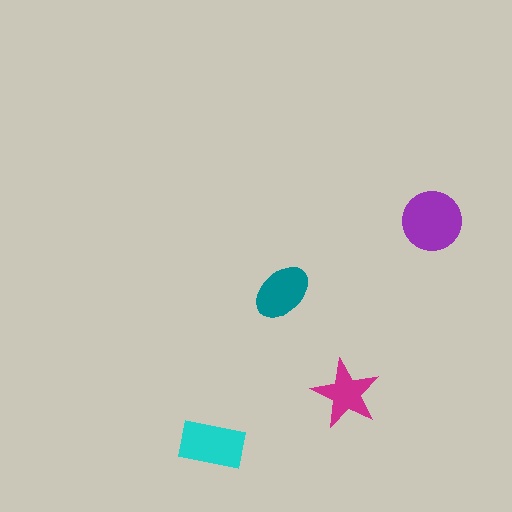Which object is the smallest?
The magenta star.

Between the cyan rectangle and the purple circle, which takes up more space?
The purple circle.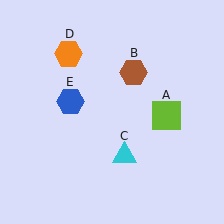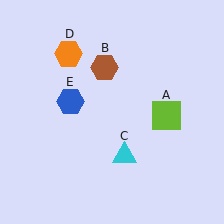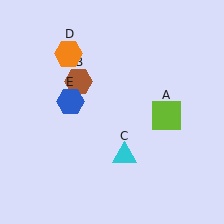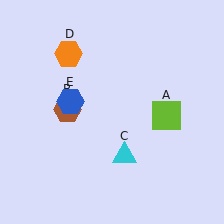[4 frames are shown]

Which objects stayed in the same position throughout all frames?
Lime square (object A) and cyan triangle (object C) and orange hexagon (object D) and blue hexagon (object E) remained stationary.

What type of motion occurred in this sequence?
The brown hexagon (object B) rotated counterclockwise around the center of the scene.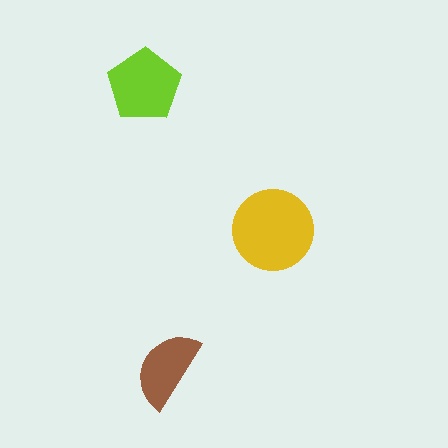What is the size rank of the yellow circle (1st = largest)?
1st.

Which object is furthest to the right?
The yellow circle is rightmost.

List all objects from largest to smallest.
The yellow circle, the lime pentagon, the brown semicircle.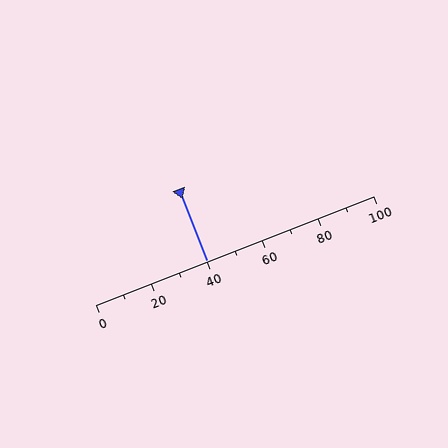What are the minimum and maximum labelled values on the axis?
The axis runs from 0 to 100.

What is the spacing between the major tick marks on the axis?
The major ticks are spaced 20 apart.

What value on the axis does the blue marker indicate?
The marker indicates approximately 40.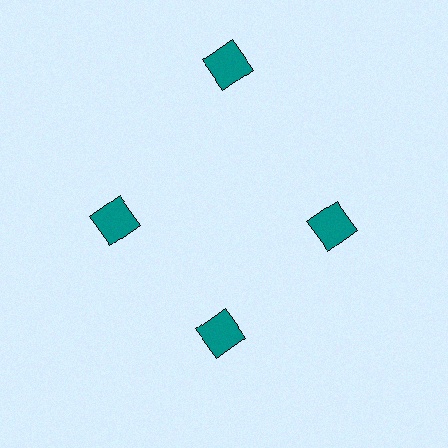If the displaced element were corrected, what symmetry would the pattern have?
It would have 4-fold rotational symmetry — the pattern would map onto itself every 90 degrees.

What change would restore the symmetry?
The symmetry would be restored by moving it inward, back onto the ring so that all 4 squares sit at equal angles and equal distance from the center.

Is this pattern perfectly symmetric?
No. The 4 teal squares are arranged in a ring, but one element near the 12 o'clock position is pushed outward from the center, breaking the 4-fold rotational symmetry.